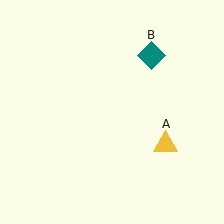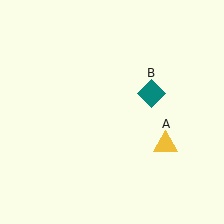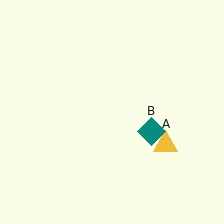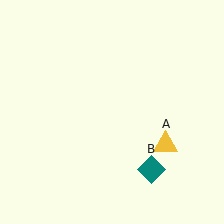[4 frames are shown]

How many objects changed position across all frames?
1 object changed position: teal diamond (object B).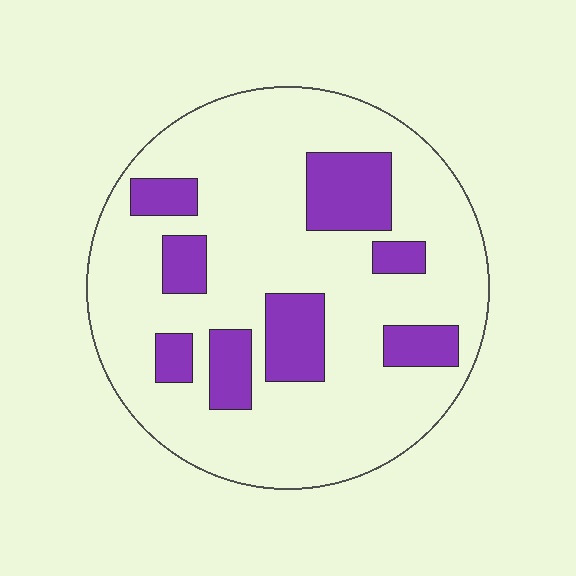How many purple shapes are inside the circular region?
8.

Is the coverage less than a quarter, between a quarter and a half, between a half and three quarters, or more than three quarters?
Less than a quarter.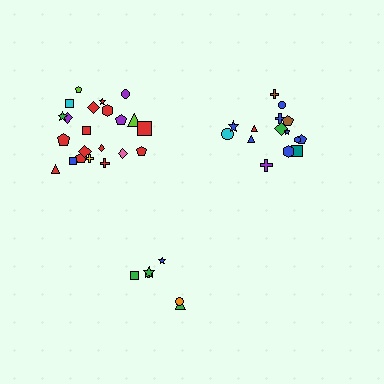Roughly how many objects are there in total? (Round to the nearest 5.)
Roughly 45 objects in total.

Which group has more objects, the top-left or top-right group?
The top-left group.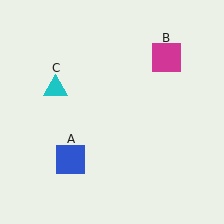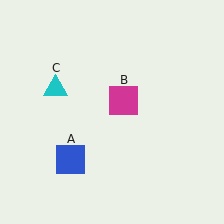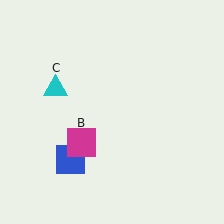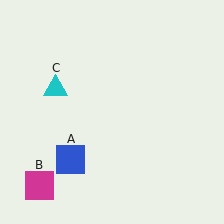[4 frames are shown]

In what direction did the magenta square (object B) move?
The magenta square (object B) moved down and to the left.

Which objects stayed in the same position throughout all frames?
Blue square (object A) and cyan triangle (object C) remained stationary.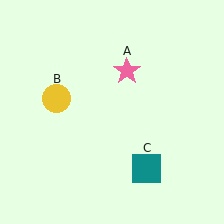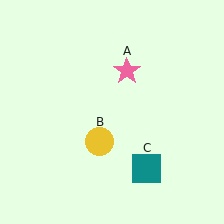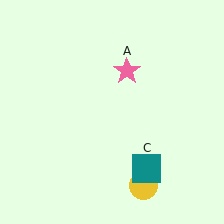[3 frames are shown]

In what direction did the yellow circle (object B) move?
The yellow circle (object B) moved down and to the right.